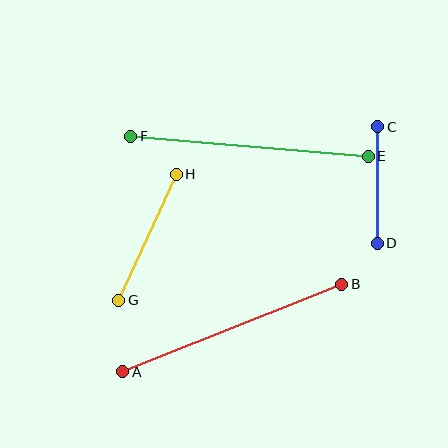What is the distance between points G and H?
The distance is approximately 139 pixels.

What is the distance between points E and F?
The distance is approximately 239 pixels.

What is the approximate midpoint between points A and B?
The midpoint is at approximately (232, 328) pixels.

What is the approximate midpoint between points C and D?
The midpoint is at approximately (378, 185) pixels.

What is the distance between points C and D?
The distance is approximately 116 pixels.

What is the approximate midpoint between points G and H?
The midpoint is at approximately (148, 237) pixels.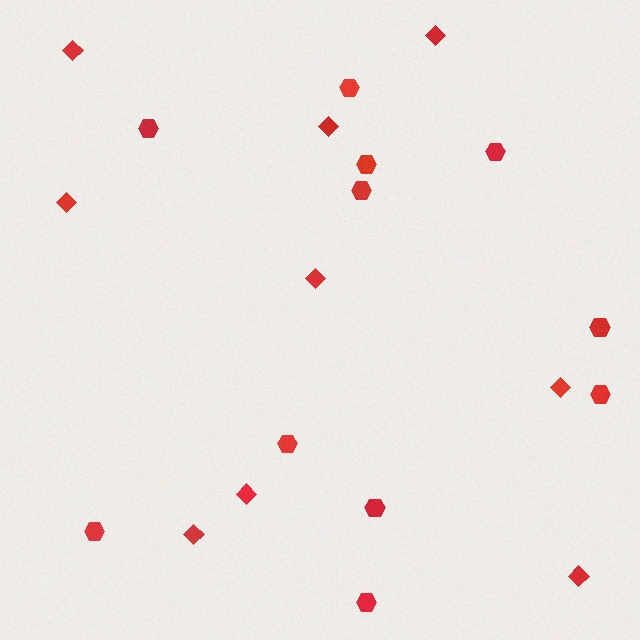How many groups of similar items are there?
There are 2 groups: one group of diamonds (9) and one group of hexagons (11).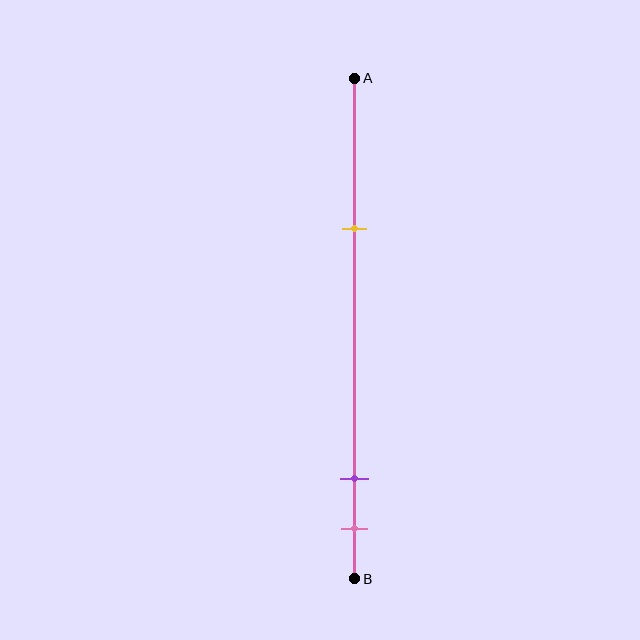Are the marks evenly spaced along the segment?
No, the marks are not evenly spaced.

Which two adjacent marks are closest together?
The purple and pink marks are the closest adjacent pair.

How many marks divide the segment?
There are 3 marks dividing the segment.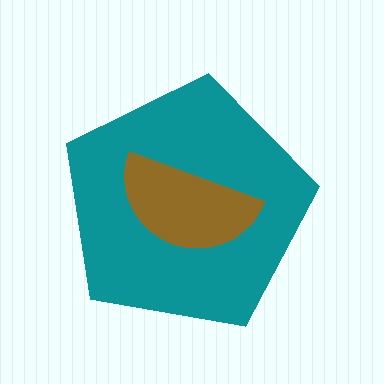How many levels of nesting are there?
2.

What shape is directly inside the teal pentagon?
The brown semicircle.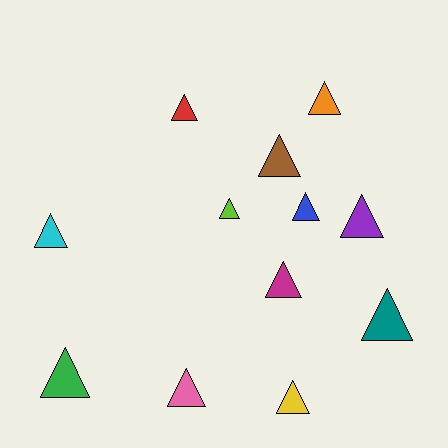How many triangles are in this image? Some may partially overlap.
There are 12 triangles.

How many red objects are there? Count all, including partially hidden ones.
There is 1 red object.